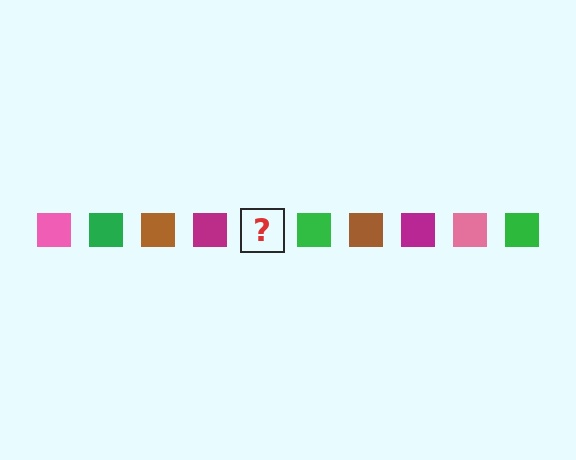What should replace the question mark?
The question mark should be replaced with a pink square.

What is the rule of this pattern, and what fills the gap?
The rule is that the pattern cycles through pink, green, brown, magenta squares. The gap should be filled with a pink square.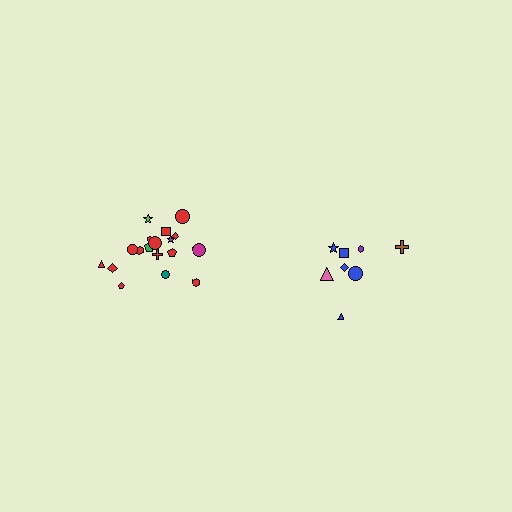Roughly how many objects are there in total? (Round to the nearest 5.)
Roughly 25 objects in total.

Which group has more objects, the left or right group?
The left group.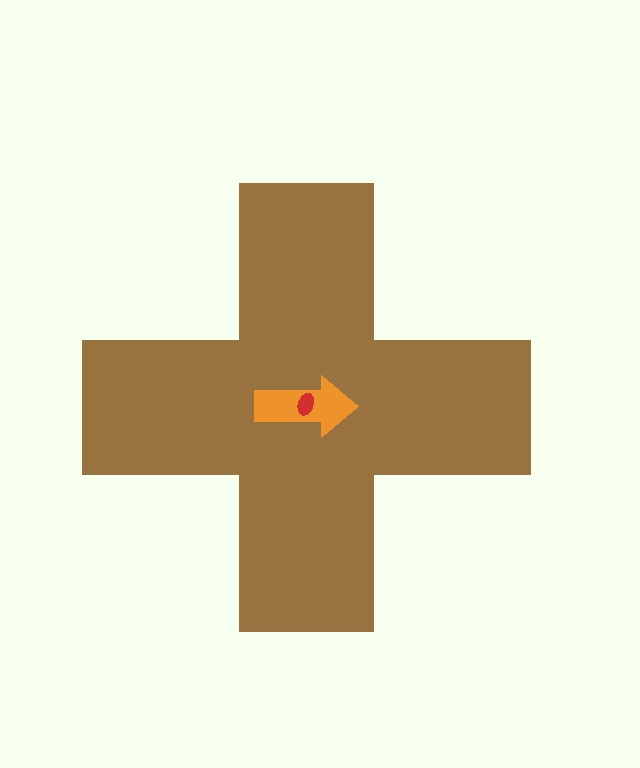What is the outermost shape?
The brown cross.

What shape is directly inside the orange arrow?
The red ellipse.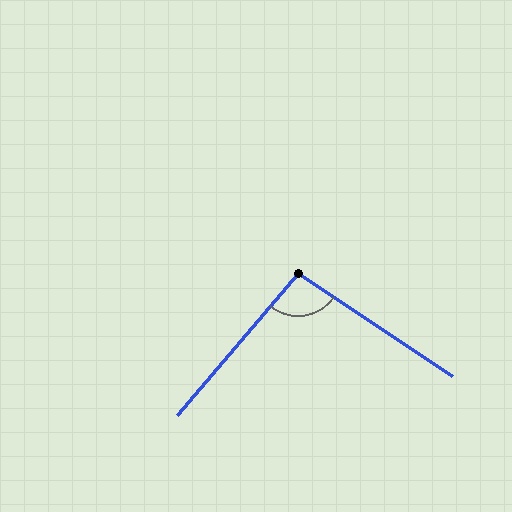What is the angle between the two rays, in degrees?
Approximately 97 degrees.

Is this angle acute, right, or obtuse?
It is obtuse.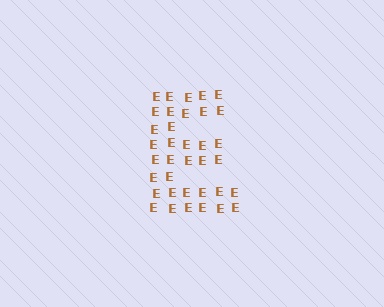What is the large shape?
The large shape is the letter E.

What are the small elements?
The small elements are letter E's.